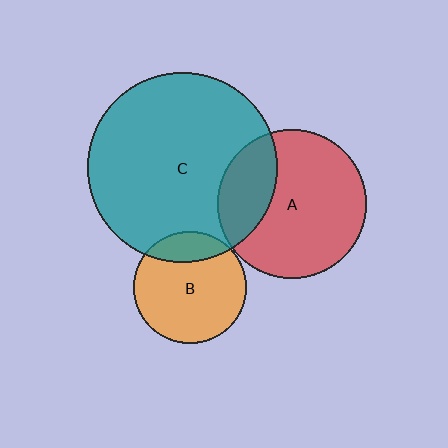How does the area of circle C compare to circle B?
Approximately 2.9 times.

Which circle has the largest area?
Circle C (teal).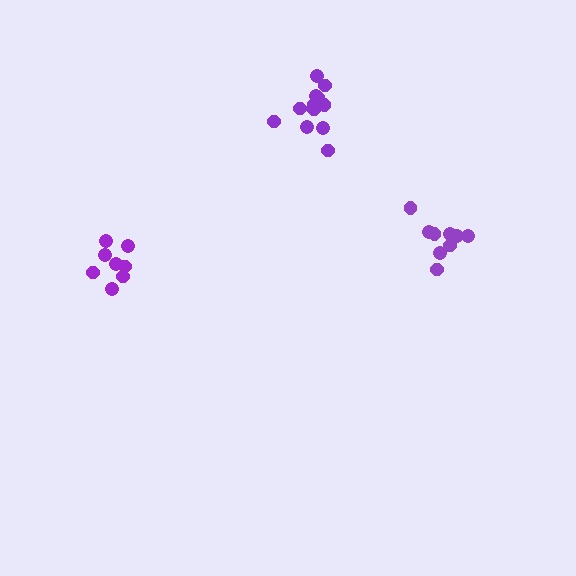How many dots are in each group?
Group 1: 12 dots, Group 2: 9 dots, Group 3: 8 dots (29 total).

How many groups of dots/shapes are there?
There are 3 groups.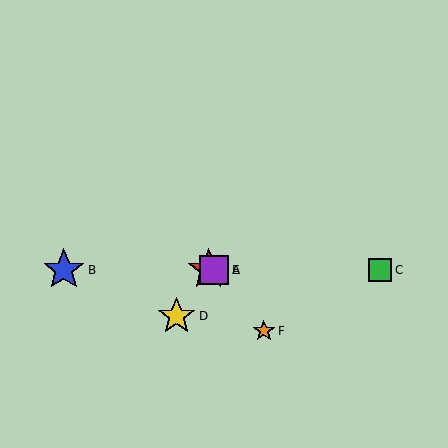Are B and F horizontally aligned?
No, B is at y≈270 and F is at y≈331.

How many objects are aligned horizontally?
4 objects (A, B, C, E) are aligned horizontally.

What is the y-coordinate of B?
Object B is at y≈270.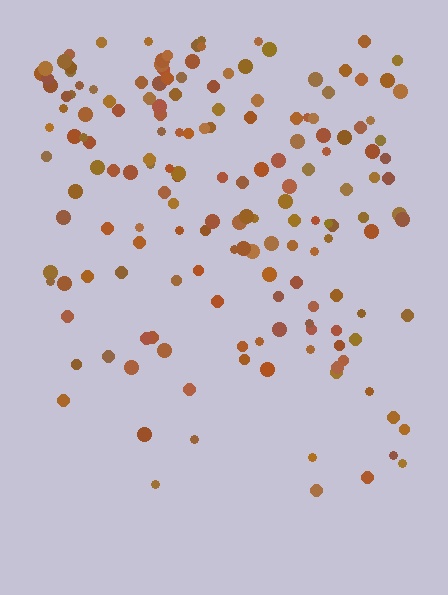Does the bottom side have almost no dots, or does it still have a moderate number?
Still a moderate number, just noticeably fewer than the top.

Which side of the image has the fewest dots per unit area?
The bottom.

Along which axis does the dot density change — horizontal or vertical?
Vertical.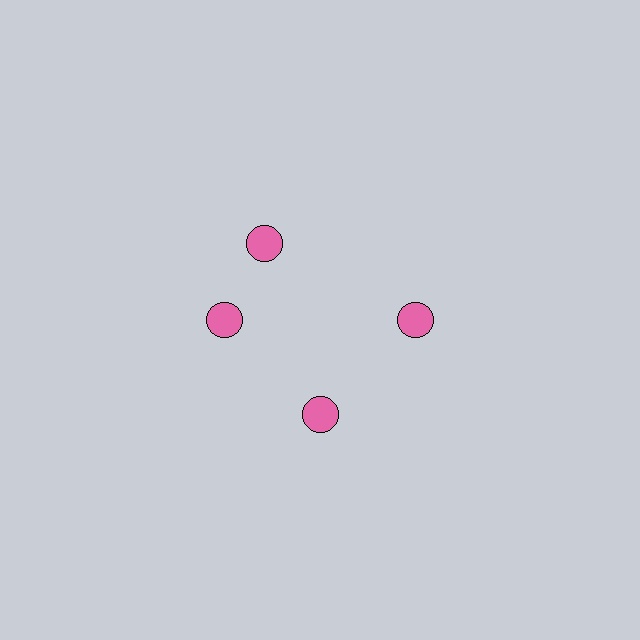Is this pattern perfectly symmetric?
No. The 4 pink circles are arranged in a ring, but one element near the 12 o'clock position is rotated out of alignment along the ring, breaking the 4-fold rotational symmetry.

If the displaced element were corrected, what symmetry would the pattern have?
It would have 4-fold rotational symmetry — the pattern would map onto itself every 90 degrees.